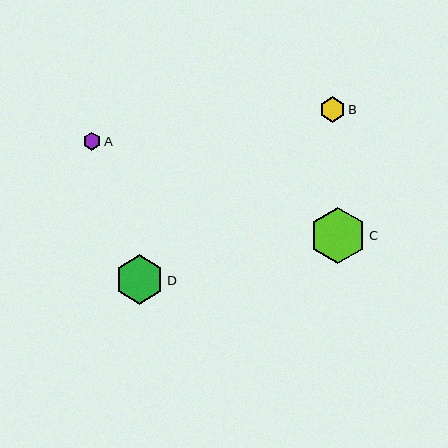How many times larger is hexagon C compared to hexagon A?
Hexagon C is approximately 3.2 times the size of hexagon A.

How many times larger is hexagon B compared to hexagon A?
Hexagon B is approximately 1.4 times the size of hexagon A.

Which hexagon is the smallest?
Hexagon A is the smallest with a size of approximately 18 pixels.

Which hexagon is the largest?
Hexagon C is the largest with a size of approximately 56 pixels.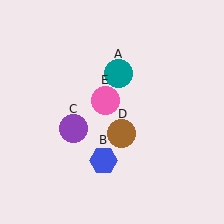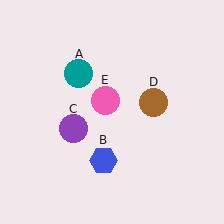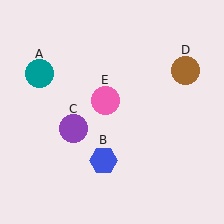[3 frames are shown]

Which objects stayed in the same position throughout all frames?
Blue hexagon (object B) and purple circle (object C) and pink circle (object E) remained stationary.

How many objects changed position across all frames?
2 objects changed position: teal circle (object A), brown circle (object D).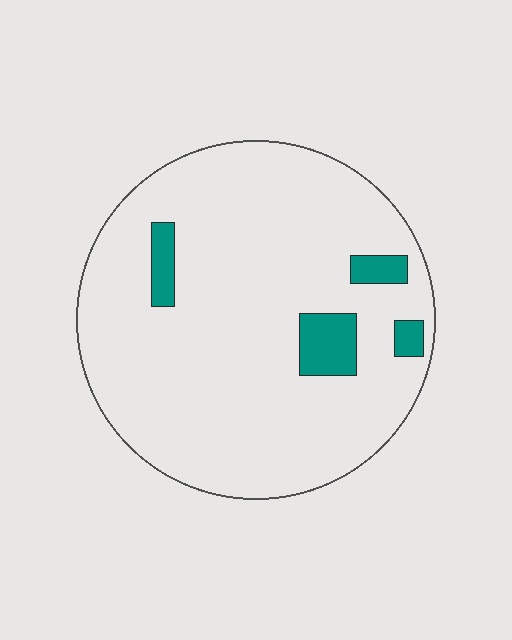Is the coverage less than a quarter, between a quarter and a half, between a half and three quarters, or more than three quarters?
Less than a quarter.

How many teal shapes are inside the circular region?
4.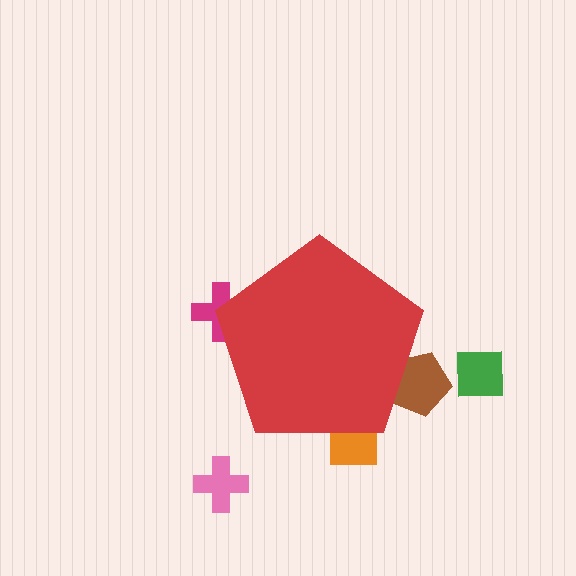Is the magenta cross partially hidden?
Yes, the magenta cross is partially hidden behind the red pentagon.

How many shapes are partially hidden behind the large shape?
3 shapes are partially hidden.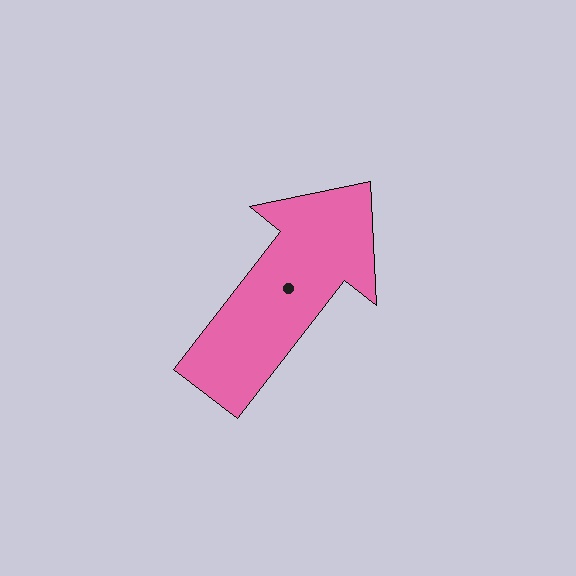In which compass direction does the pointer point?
Northeast.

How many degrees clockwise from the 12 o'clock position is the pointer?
Approximately 38 degrees.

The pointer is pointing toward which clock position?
Roughly 1 o'clock.